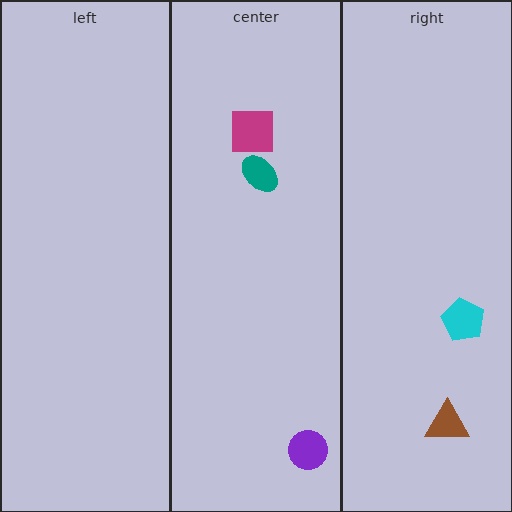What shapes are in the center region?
The teal ellipse, the purple circle, the magenta square.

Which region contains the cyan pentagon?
The right region.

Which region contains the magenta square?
The center region.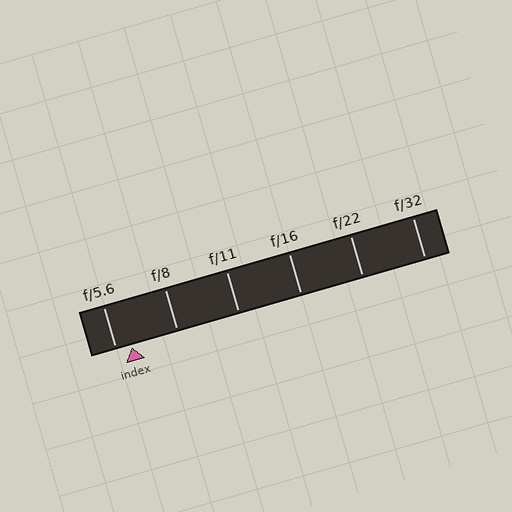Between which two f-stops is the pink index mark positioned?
The index mark is between f/5.6 and f/8.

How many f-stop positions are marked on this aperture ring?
There are 6 f-stop positions marked.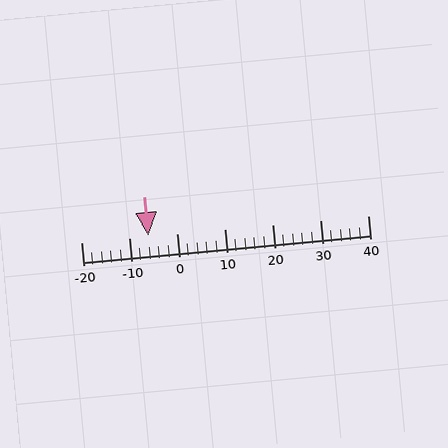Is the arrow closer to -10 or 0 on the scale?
The arrow is closer to -10.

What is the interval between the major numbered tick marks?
The major tick marks are spaced 10 units apart.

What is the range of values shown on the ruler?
The ruler shows values from -20 to 40.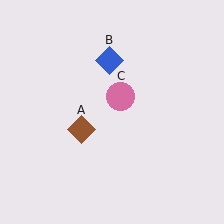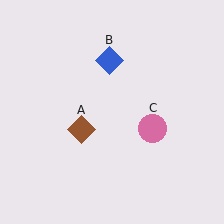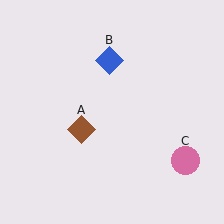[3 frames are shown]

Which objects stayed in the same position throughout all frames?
Brown diamond (object A) and blue diamond (object B) remained stationary.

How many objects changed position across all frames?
1 object changed position: pink circle (object C).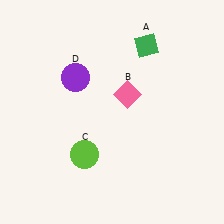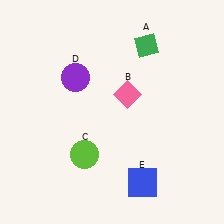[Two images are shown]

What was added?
A blue square (E) was added in Image 2.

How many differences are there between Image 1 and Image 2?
There is 1 difference between the two images.